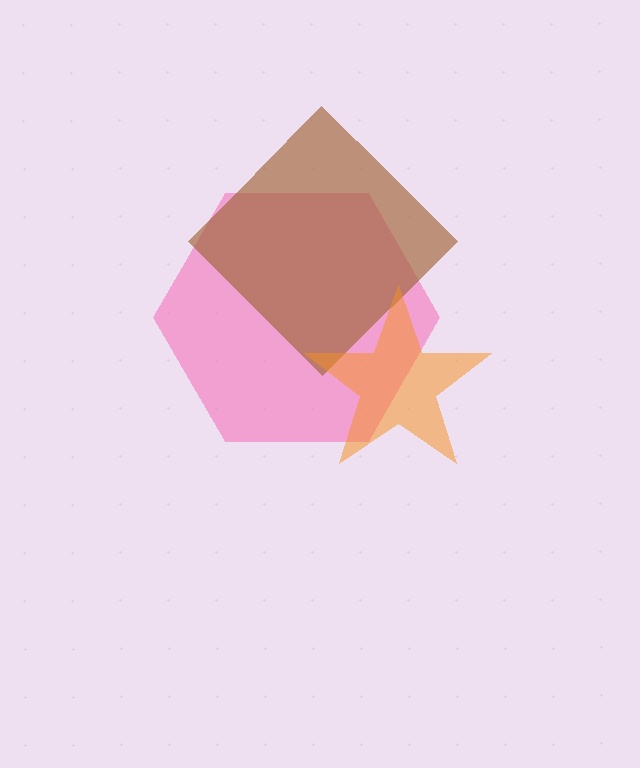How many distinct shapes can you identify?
There are 3 distinct shapes: a pink hexagon, a brown diamond, an orange star.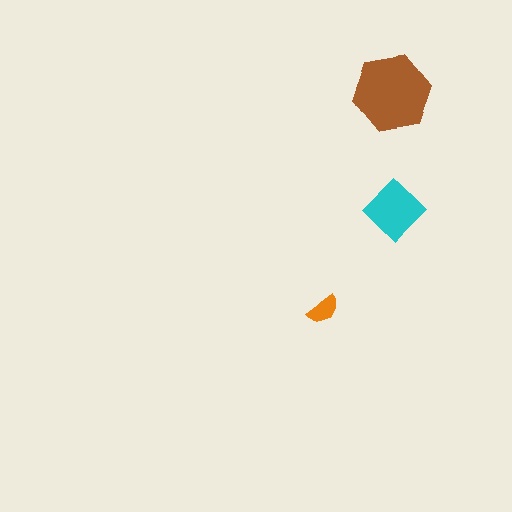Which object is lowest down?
The orange semicircle is bottommost.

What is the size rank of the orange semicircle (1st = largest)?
3rd.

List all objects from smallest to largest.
The orange semicircle, the cyan diamond, the brown hexagon.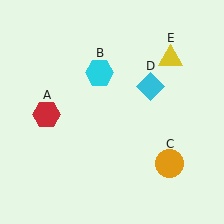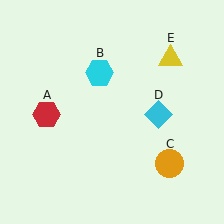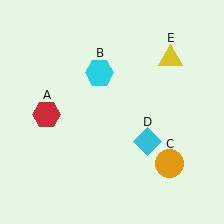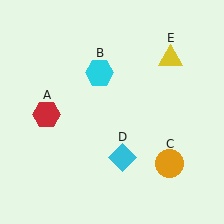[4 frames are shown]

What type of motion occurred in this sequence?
The cyan diamond (object D) rotated clockwise around the center of the scene.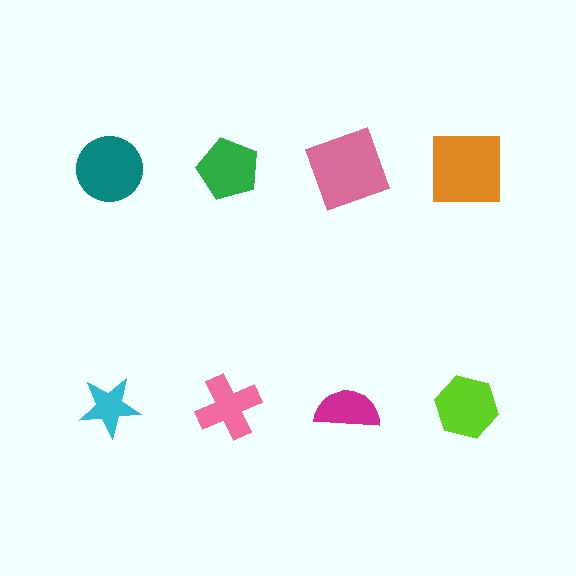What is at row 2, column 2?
A pink cross.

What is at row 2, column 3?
A magenta semicircle.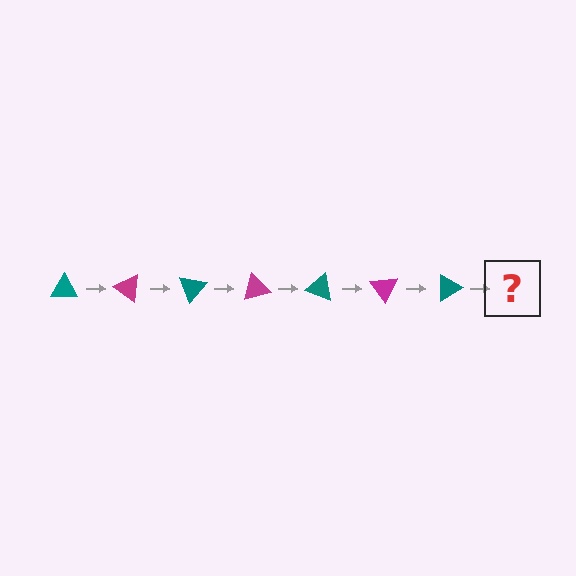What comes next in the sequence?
The next element should be a magenta triangle, rotated 245 degrees from the start.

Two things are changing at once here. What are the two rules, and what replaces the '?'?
The two rules are that it rotates 35 degrees each step and the color cycles through teal and magenta. The '?' should be a magenta triangle, rotated 245 degrees from the start.